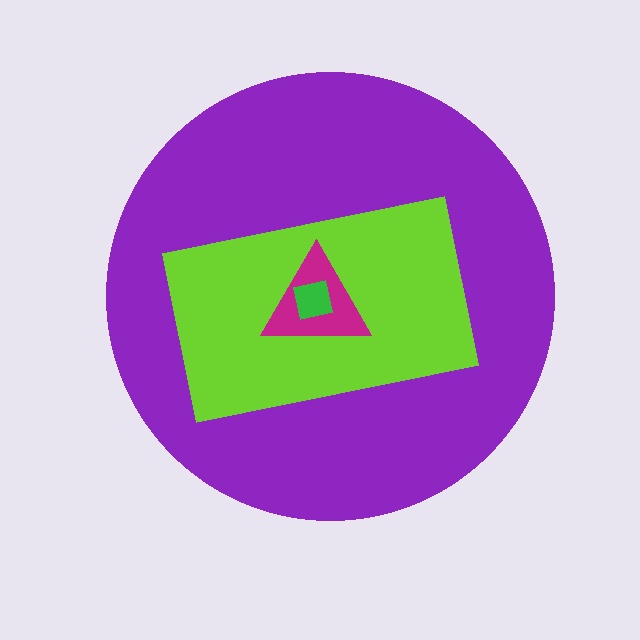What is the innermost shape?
The green square.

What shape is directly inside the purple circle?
The lime rectangle.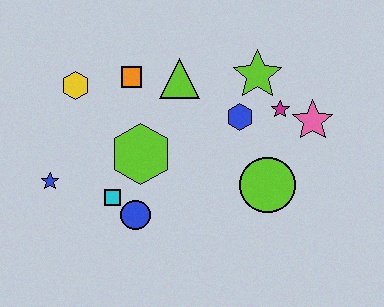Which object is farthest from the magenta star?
The blue star is farthest from the magenta star.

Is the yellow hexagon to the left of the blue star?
No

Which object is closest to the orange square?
The lime triangle is closest to the orange square.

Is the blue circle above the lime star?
No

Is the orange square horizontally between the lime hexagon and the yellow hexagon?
Yes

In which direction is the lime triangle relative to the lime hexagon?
The lime triangle is above the lime hexagon.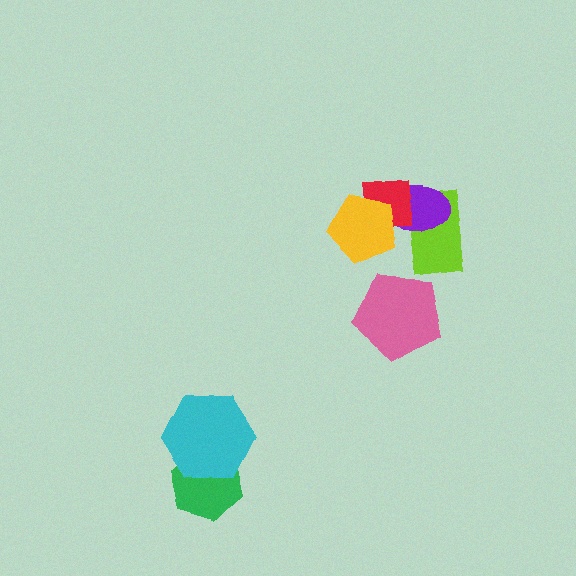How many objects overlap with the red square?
3 objects overlap with the red square.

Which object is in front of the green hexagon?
The cyan hexagon is in front of the green hexagon.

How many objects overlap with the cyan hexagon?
1 object overlaps with the cyan hexagon.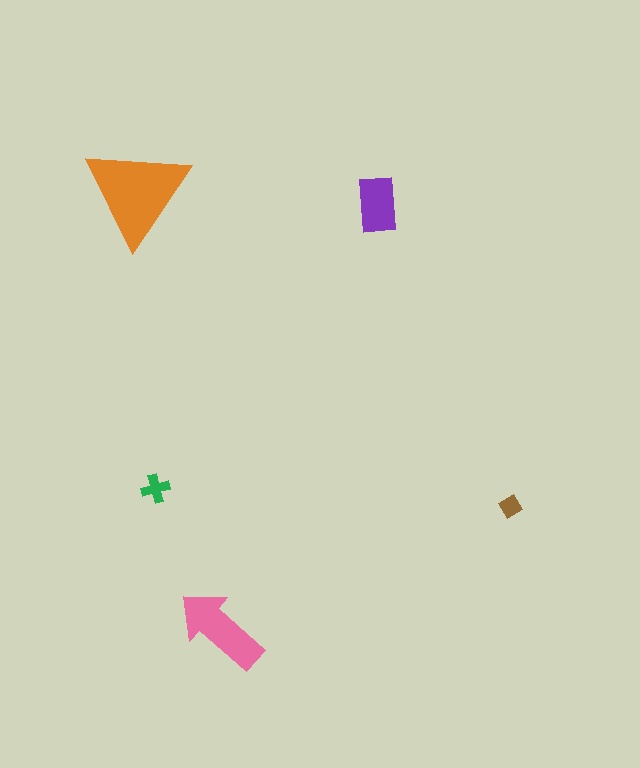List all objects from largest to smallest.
The orange triangle, the pink arrow, the purple rectangle, the green cross, the brown diamond.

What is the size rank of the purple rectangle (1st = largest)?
3rd.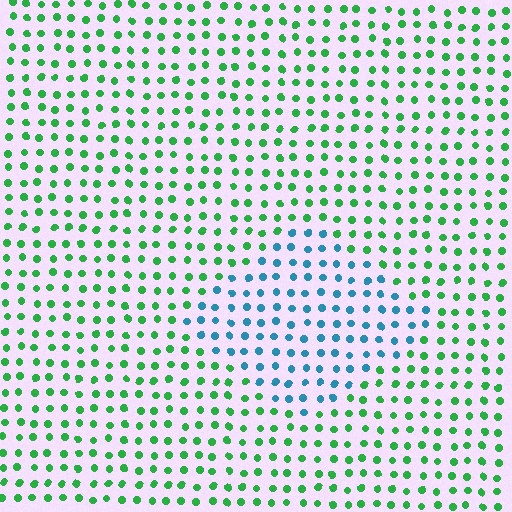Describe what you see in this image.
The image is filled with small green elements in a uniform arrangement. A diamond-shaped region is visible where the elements are tinted to a slightly different hue, forming a subtle color boundary.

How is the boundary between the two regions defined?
The boundary is defined purely by a slight shift in hue (about 63 degrees). Spacing, size, and orientation are identical on both sides.